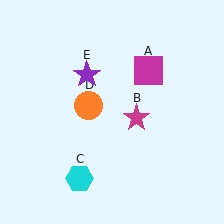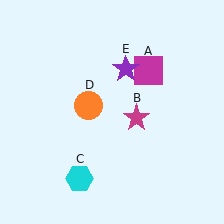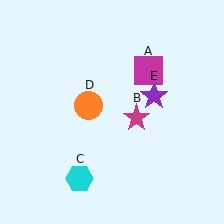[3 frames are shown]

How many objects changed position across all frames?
1 object changed position: purple star (object E).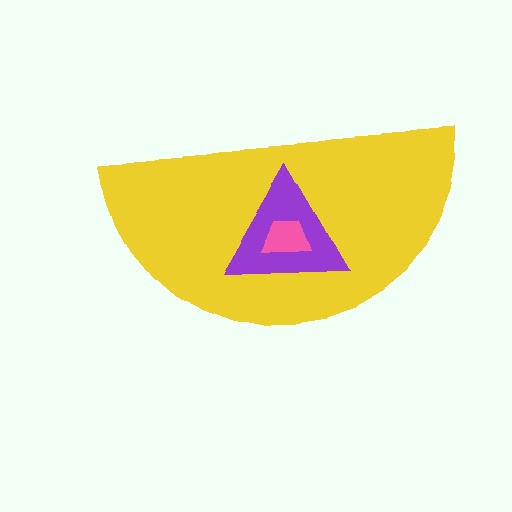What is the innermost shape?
The pink trapezoid.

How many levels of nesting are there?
3.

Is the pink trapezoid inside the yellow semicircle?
Yes.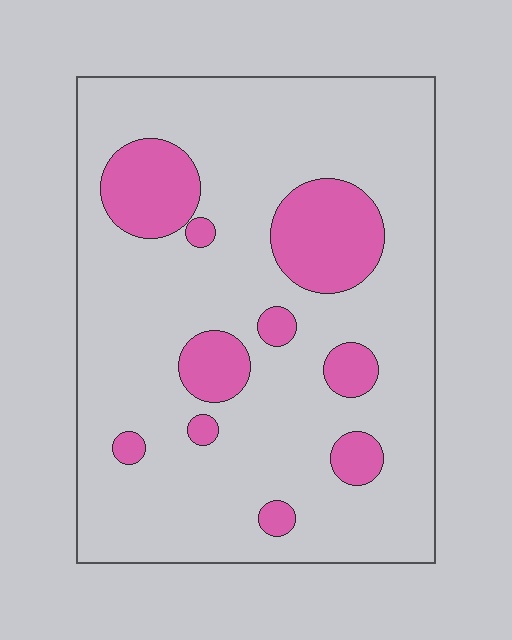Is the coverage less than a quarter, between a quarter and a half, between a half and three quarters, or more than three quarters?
Less than a quarter.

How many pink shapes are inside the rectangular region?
10.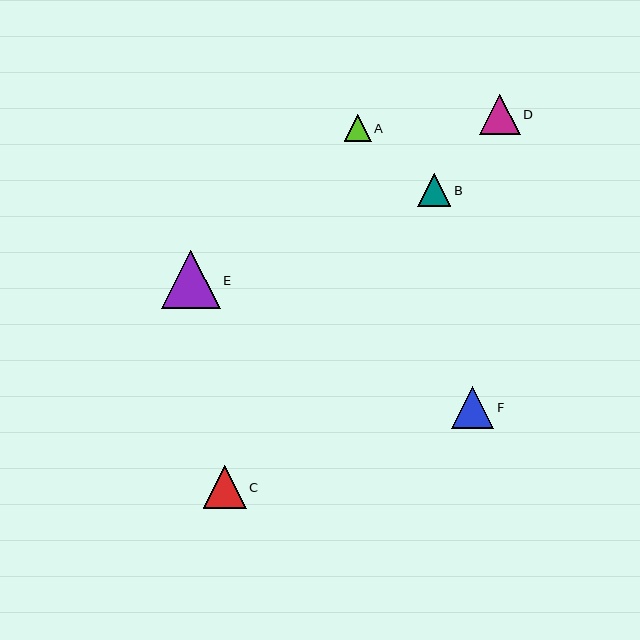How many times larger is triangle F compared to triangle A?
Triangle F is approximately 1.6 times the size of triangle A.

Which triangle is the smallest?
Triangle A is the smallest with a size of approximately 27 pixels.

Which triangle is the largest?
Triangle E is the largest with a size of approximately 58 pixels.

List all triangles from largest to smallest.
From largest to smallest: E, C, F, D, B, A.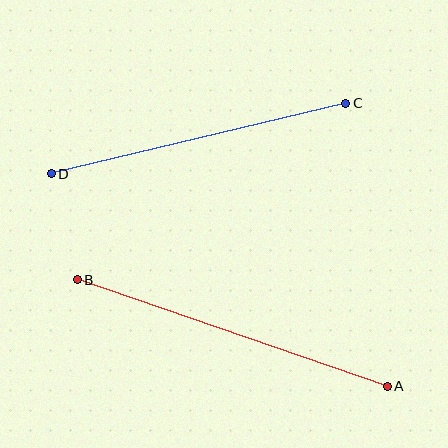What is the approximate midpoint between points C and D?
The midpoint is at approximately (198, 138) pixels.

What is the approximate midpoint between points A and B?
The midpoint is at approximately (232, 333) pixels.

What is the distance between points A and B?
The distance is approximately 328 pixels.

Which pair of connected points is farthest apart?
Points A and B are farthest apart.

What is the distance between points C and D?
The distance is approximately 303 pixels.